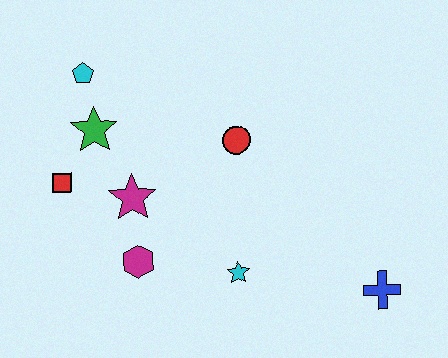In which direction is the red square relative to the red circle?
The red square is to the left of the red circle.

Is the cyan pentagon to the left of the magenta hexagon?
Yes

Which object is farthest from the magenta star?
The blue cross is farthest from the magenta star.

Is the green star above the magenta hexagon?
Yes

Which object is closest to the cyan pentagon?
The green star is closest to the cyan pentagon.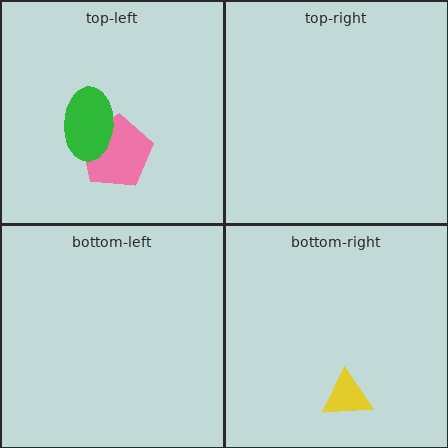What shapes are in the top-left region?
The pink pentagon, the green ellipse.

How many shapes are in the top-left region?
2.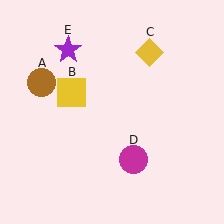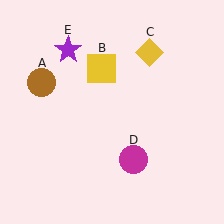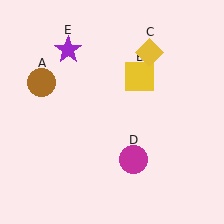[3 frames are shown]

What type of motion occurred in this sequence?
The yellow square (object B) rotated clockwise around the center of the scene.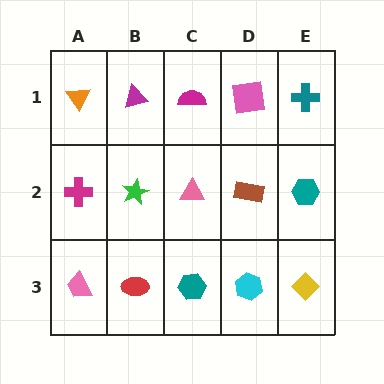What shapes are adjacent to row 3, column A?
A magenta cross (row 2, column A), a red ellipse (row 3, column B).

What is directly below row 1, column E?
A teal hexagon.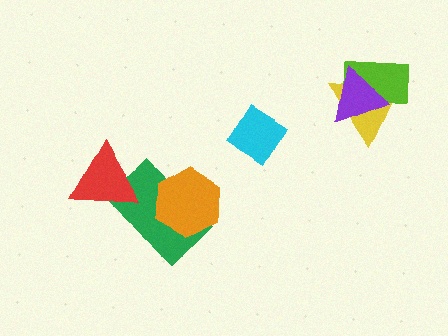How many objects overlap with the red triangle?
1 object overlaps with the red triangle.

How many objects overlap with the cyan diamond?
0 objects overlap with the cyan diamond.